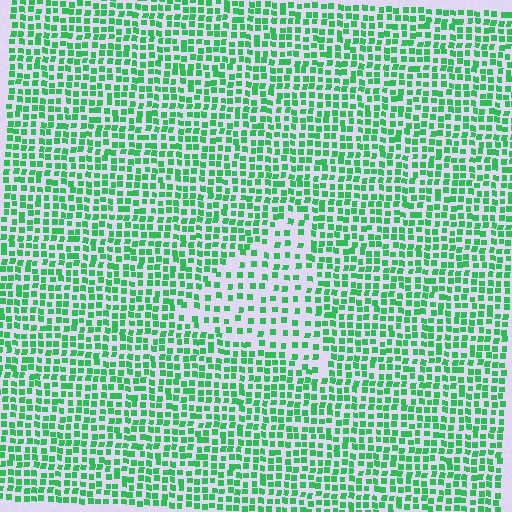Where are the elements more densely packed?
The elements are more densely packed outside the triangle boundary.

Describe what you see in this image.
The image contains small green elements arranged at two different densities. A triangle-shaped region is visible where the elements are less densely packed than the surrounding area.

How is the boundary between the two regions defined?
The boundary is defined by a change in element density (approximately 1.9x ratio). All elements are the same color, size, and shape.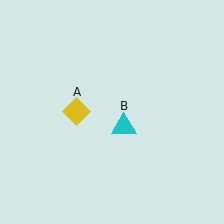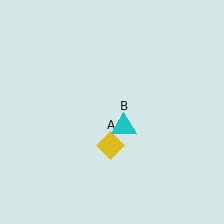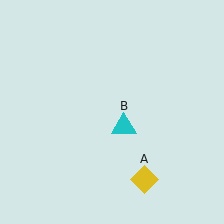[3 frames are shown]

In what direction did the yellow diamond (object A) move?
The yellow diamond (object A) moved down and to the right.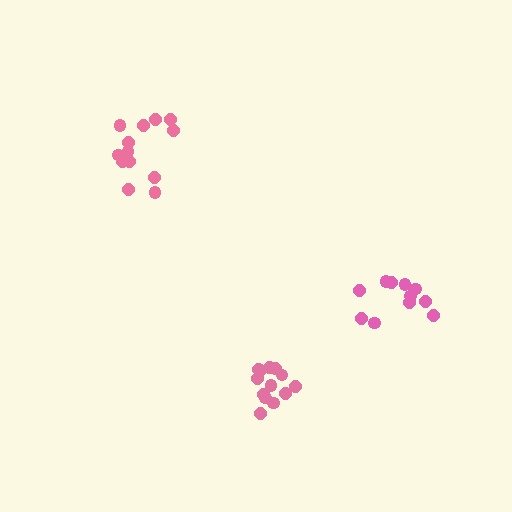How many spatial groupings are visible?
There are 3 spatial groupings.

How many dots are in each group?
Group 1: 11 dots, Group 2: 13 dots, Group 3: 13 dots (37 total).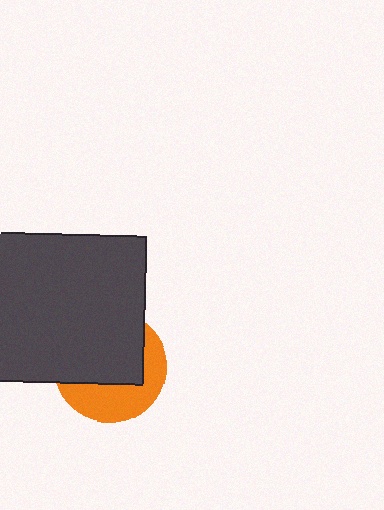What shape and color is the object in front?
The object in front is a dark gray square.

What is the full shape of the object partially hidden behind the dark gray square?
The partially hidden object is an orange circle.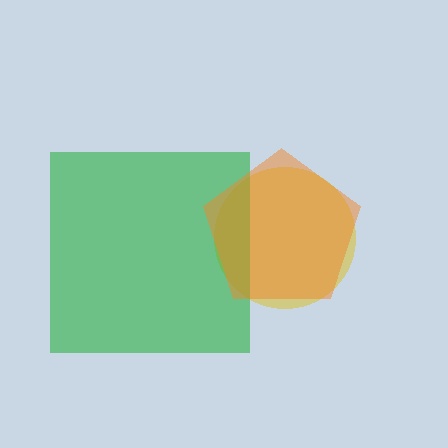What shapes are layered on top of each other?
The layered shapes are: a yellow circle, a green square, an orange pentagon.